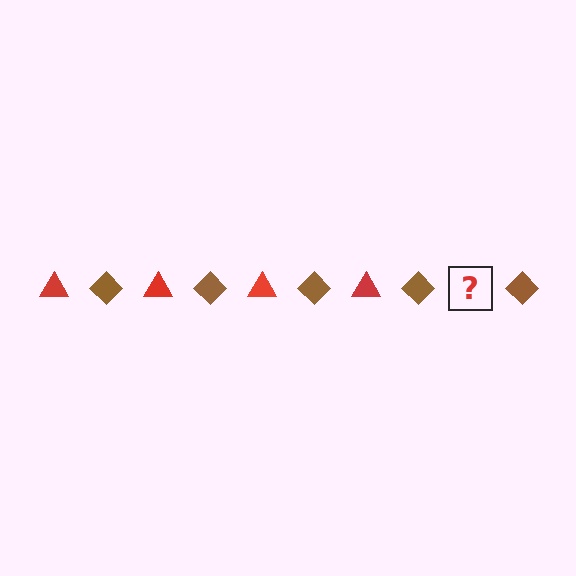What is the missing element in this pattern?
The missing element is a red triangle.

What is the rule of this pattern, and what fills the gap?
The rule is that the pattern alternates between red triangle and brown diamond. The gap should be filled with a red triangle.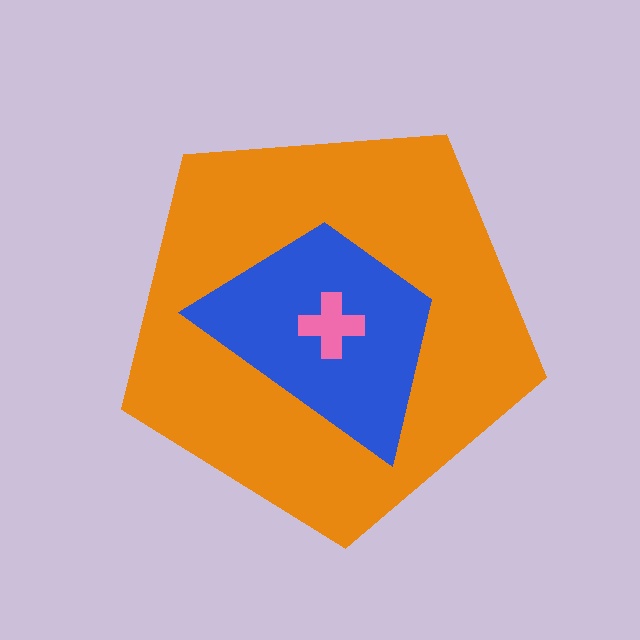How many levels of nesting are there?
3.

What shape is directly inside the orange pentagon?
The blue trapezoid.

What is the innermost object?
The pink cross.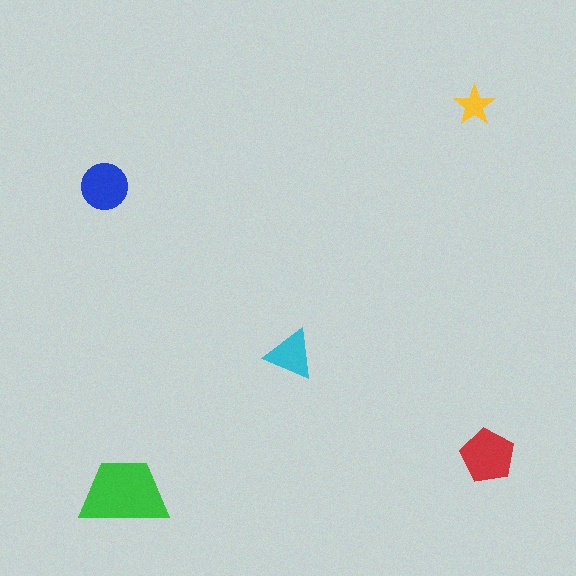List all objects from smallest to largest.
The yellow star, the cyan triangle, the blue circle, the red pentagon, the green trapezoid.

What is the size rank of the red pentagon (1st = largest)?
2nd.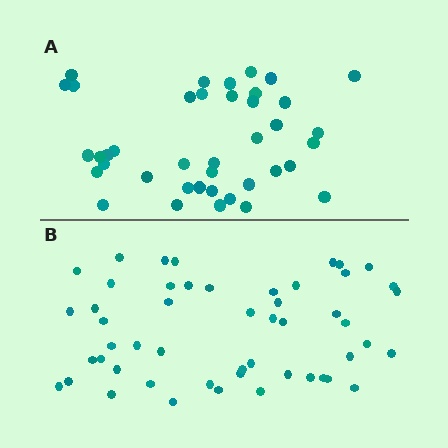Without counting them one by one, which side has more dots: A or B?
Region B (the bottom region) has more dots.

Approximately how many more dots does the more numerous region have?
Region B has roughly 12 or so more dots than region A.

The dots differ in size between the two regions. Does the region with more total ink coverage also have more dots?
No. Region A has more total ink coverage because its dots are larger, but region B actually contains more individual dots. Total area can be misleading — the number of items is what matters here.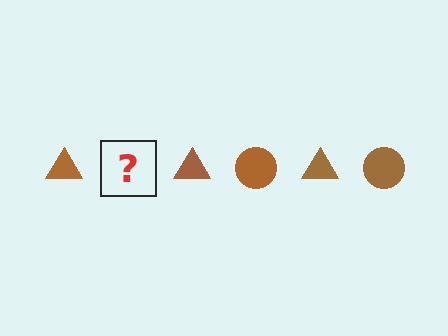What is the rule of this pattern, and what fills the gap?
The rule is that the pattern cycles through triangle, circle shapes in brown. The gap should be filled with a brown circle.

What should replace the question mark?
The question mark should be replaced with a brown circle.